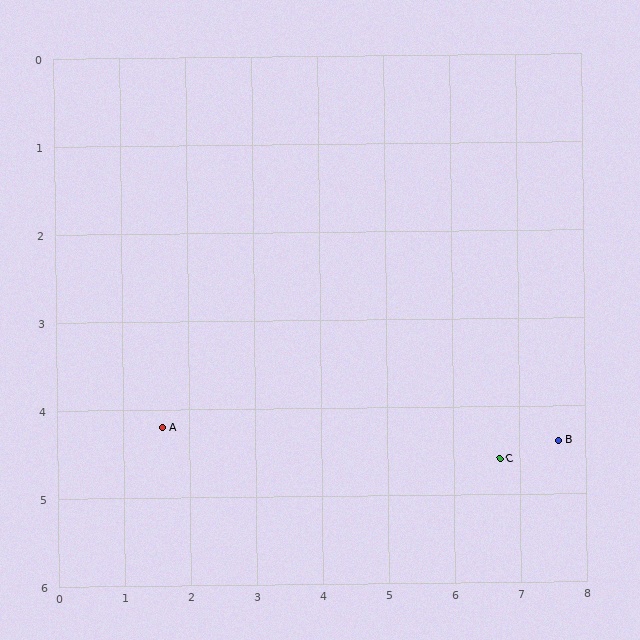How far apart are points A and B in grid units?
Points A and B are about 6.0 grid units apart.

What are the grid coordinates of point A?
Point A is at approximately (1.6, 4.2).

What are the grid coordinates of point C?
Point C is at approximately (6.7, 4.6).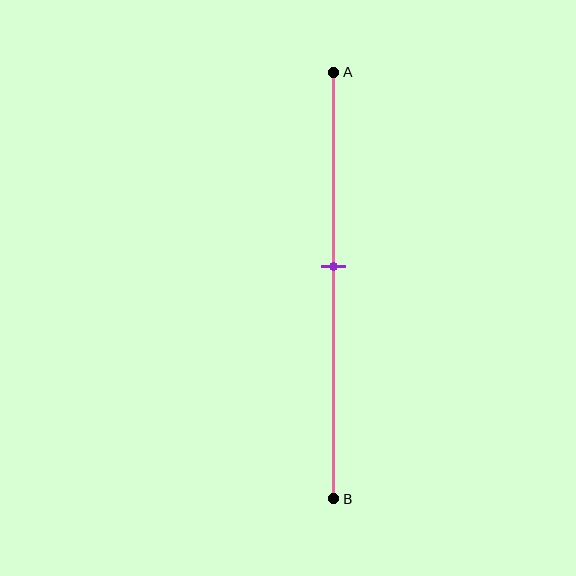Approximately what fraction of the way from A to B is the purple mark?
The purple mark is approximately 45% of the way from A to B.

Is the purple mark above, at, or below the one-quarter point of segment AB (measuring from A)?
The purple mark is below the one-quarter point of segment AB.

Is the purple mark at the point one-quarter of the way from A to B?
No, the mark is at about 45% from A, not at the 25% one-quarter point.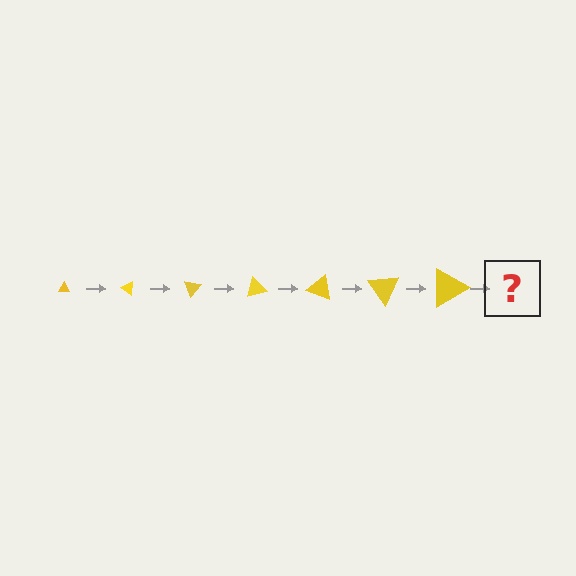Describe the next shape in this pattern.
It should be a triangle, larger than the previous one and rotated 245 degrees from the start.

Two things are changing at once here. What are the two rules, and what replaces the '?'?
The two rules are that the triangle grows larger each step and it rotates 35 degrees each step. The '?' should be a triangle, larger than the previous one and rotated 245 degrees from the start.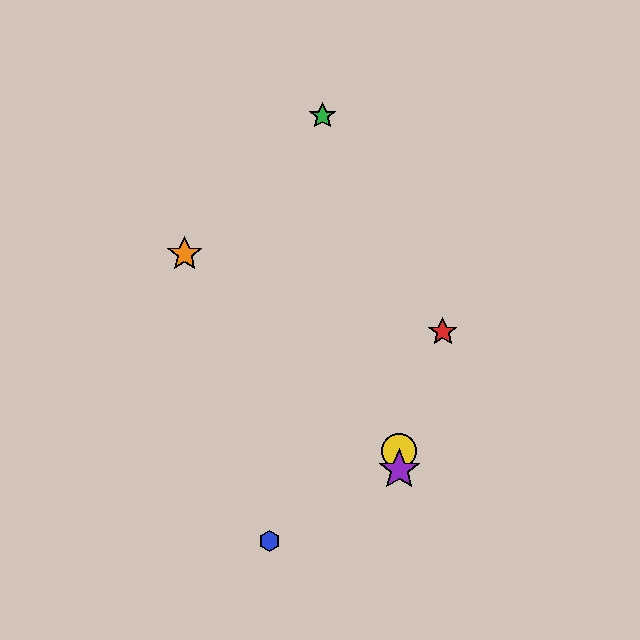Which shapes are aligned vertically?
The yellow circle, the purple star are aligned vertically.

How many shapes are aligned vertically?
2 shapes (the yellow circle, the purple star) are aligned vertically.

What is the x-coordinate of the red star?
The red star is at x≈443.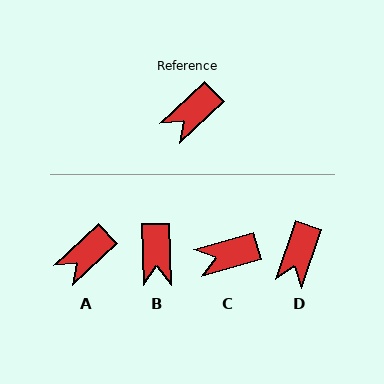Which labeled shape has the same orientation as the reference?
A.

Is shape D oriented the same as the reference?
No, it is off by about 28 degrees.